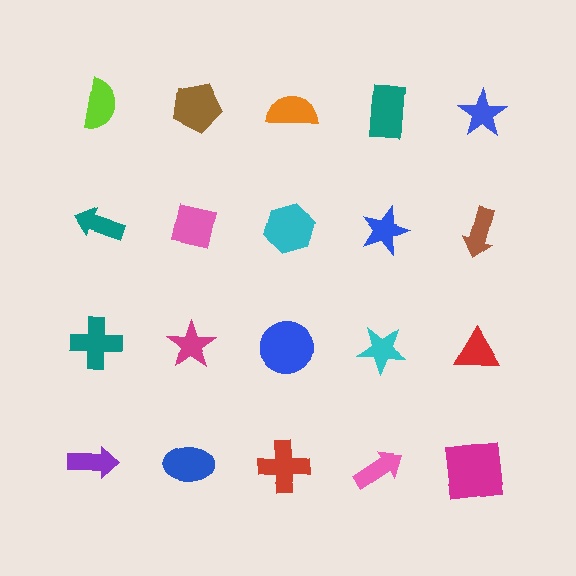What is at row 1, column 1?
A lime semicircle.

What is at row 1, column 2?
A brown pentagon.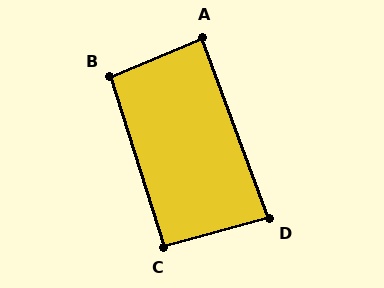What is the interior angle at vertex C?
Approximately 92 degrees (approximately right).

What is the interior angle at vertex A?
Approximately 88 degrees (approximately right).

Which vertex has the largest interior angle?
B, at approximately 95 degrees.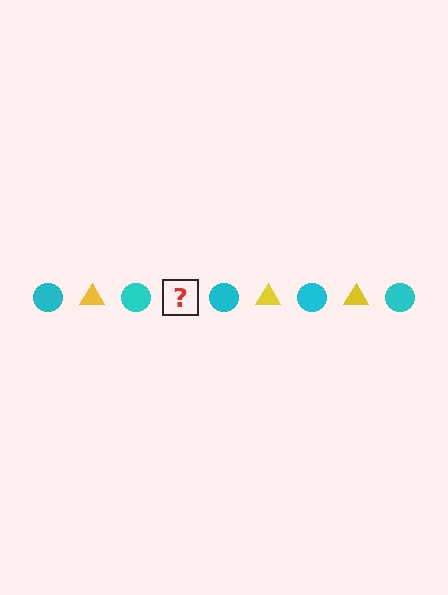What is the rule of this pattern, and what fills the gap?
The rule is that the pattern alternates between cyan circle and yellow triangle. The gap should be filled with a yellow triangle.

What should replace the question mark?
The question mark should be replaced with a yellow triangle.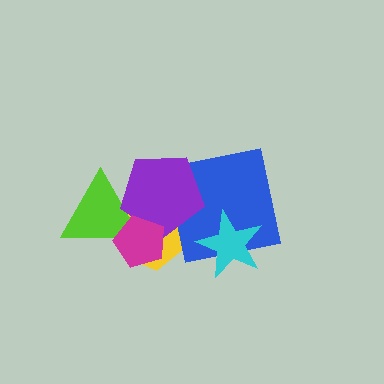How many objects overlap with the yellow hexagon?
3 objects overlap with the yellow hexagon.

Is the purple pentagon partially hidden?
Yes, it is partially covered by another shape.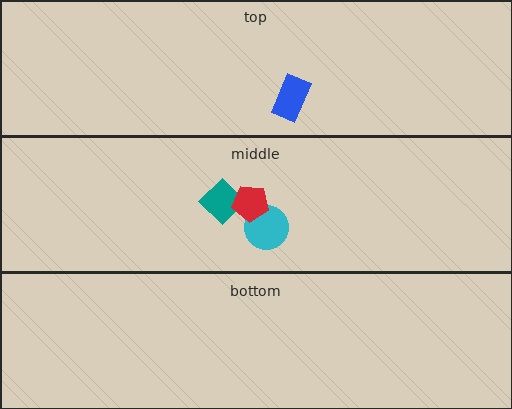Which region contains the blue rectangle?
The top region.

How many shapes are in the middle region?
3.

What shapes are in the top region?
The blue rectangle.